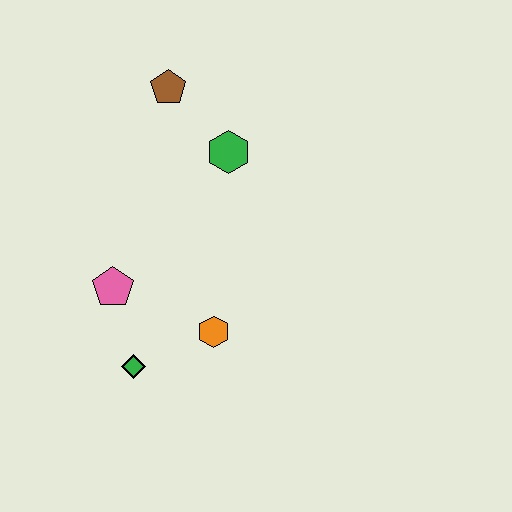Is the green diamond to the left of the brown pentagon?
Yes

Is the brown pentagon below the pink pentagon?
No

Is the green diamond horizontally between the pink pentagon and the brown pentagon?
Yes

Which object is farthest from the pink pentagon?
The brown pentagon is farthest from the pink pentagon.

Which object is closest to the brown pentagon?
The green hexagon is closest to the brown pentagon.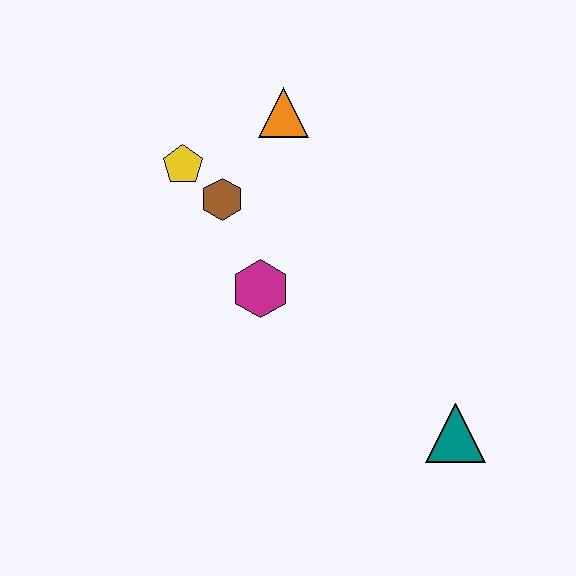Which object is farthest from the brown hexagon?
The teal triangle is farthest from the brown hexagon.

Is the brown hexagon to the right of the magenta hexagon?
No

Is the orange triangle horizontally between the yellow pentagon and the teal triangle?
Yes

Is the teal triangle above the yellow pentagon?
No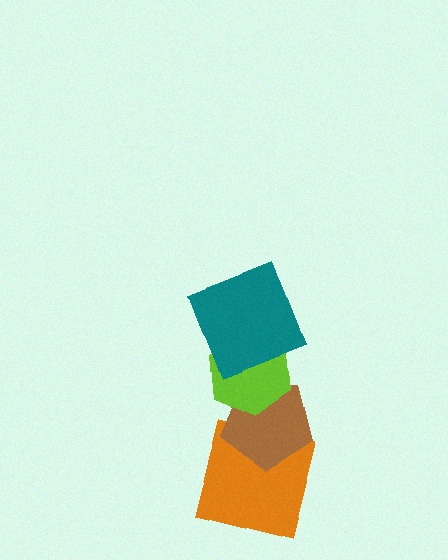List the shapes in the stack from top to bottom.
From top to bottom: the teal square, the lime hexagon, the brown pentagon, the orange square.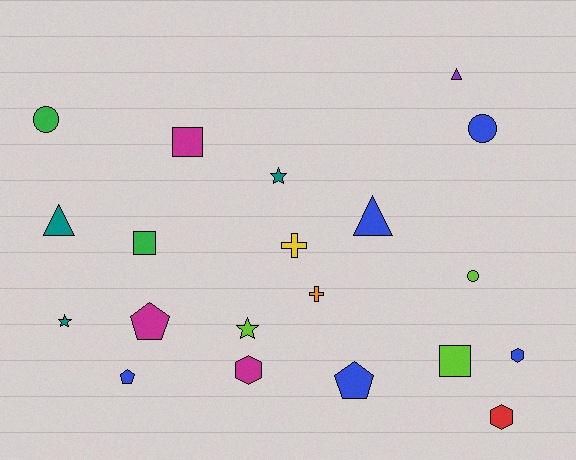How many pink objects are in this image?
There are no pink objects.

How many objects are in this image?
There are 20 objects.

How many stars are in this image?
There are 3 stars.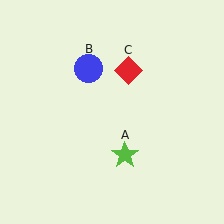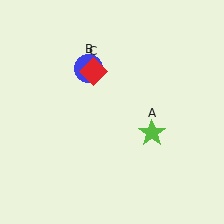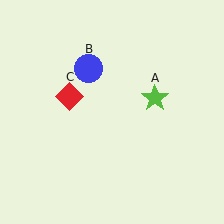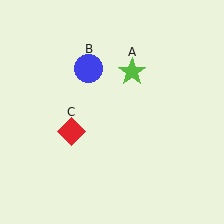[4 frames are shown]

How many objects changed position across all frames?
2 objects changed position: lime star (object A), red diamond (object C).